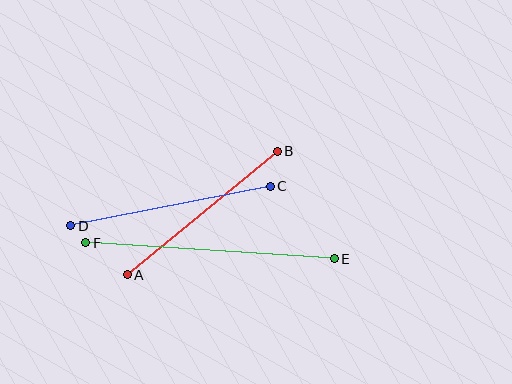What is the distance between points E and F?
The distance is approximately 249 pixels.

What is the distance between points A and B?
The distance is approximately 194 pixels.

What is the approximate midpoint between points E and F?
The midpoint is at approximately (210, 251) pixels.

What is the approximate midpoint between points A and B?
The midpoint is at approximately (202, 213) pixels.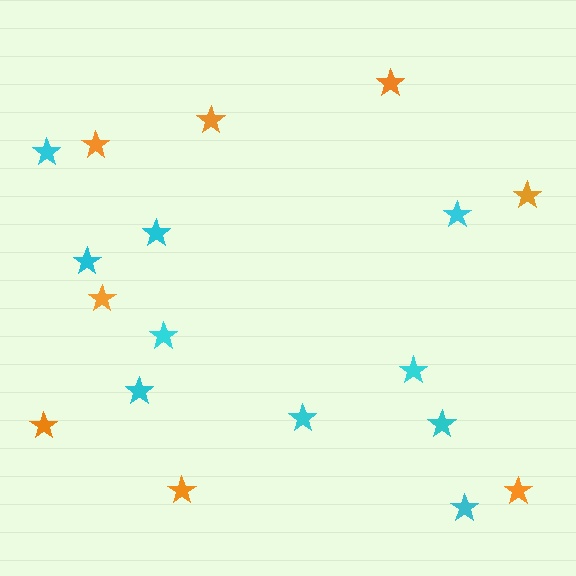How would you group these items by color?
There are 2 groups: one group of cyan stars (10) and one group of orange stars (8).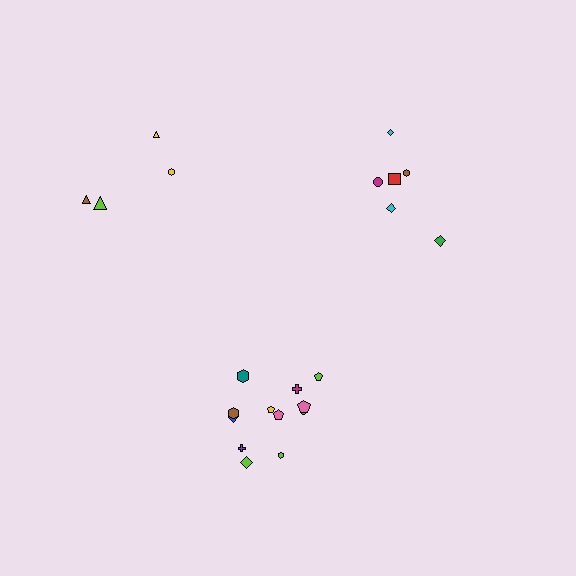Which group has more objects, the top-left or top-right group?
The top-right group.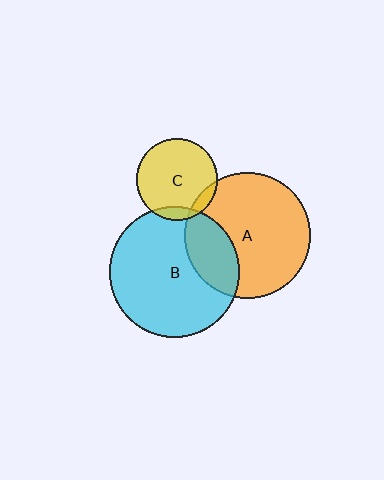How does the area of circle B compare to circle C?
Approximately 2.6 times.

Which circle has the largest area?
Circle B (cyan).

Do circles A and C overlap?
Yes.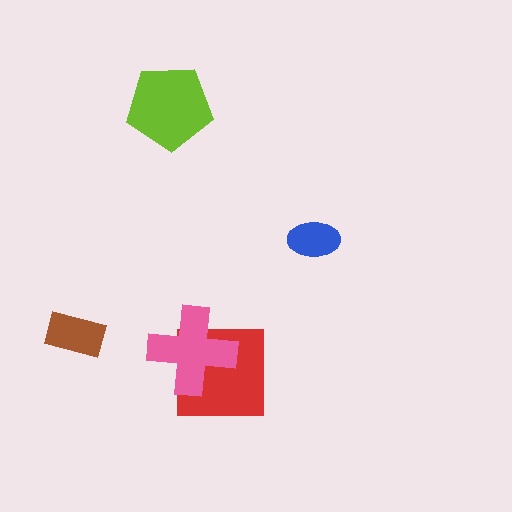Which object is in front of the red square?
The pink cross is in front of the red square.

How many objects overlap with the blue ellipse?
0 objects overlap with the blue ellipse.